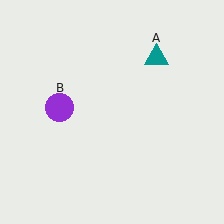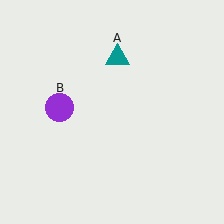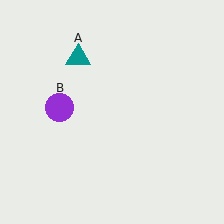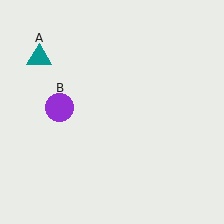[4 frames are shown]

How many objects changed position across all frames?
1 object changed position: teal triangle (object A).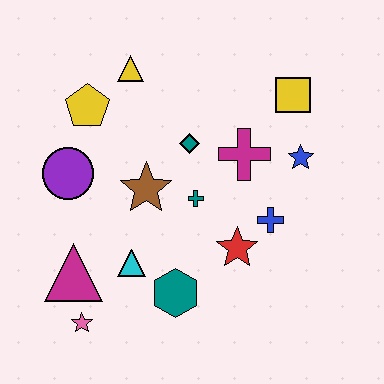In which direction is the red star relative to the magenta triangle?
The red star is to the right of the magenta triangle.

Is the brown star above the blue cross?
Yes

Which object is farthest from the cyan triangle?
The yellow square is farthest from the cyan triangle.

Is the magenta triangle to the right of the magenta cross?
No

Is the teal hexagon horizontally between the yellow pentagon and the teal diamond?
Yes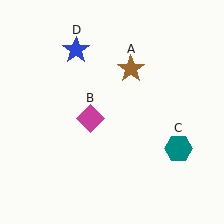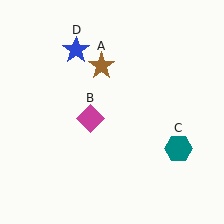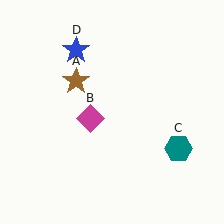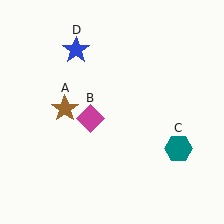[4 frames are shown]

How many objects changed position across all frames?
1 object changed position: brown star (object A).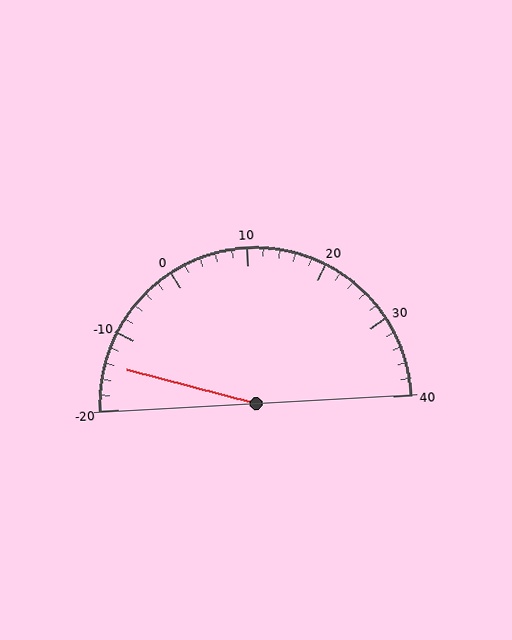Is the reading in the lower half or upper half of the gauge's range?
The reading is in the lower half of the range (-20 to 40).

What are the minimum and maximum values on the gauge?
The gauge ranges from -20 to 40.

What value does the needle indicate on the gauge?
The needle indicates approximately -14.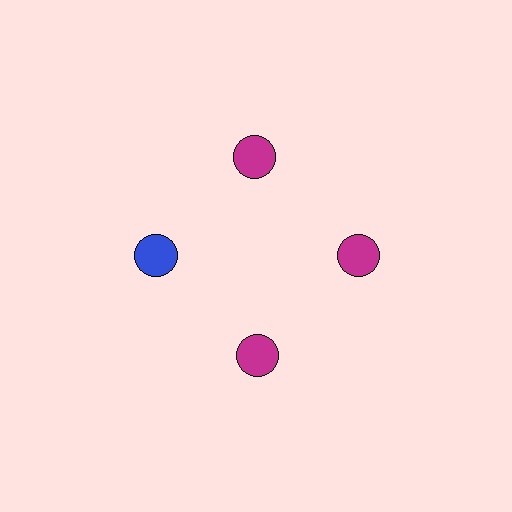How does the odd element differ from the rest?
It has a different color: blue instead of magenta.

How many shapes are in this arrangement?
There are 4 shapes arranged in a ring pattern.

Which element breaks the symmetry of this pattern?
The blue circle at roughly the 9 o'clock position breaks the symmetry. All other shapes are magenta circles.